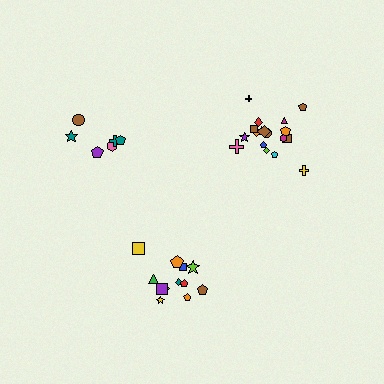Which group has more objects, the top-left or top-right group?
The top-right group.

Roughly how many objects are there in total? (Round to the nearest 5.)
Roughly 35 objects in total.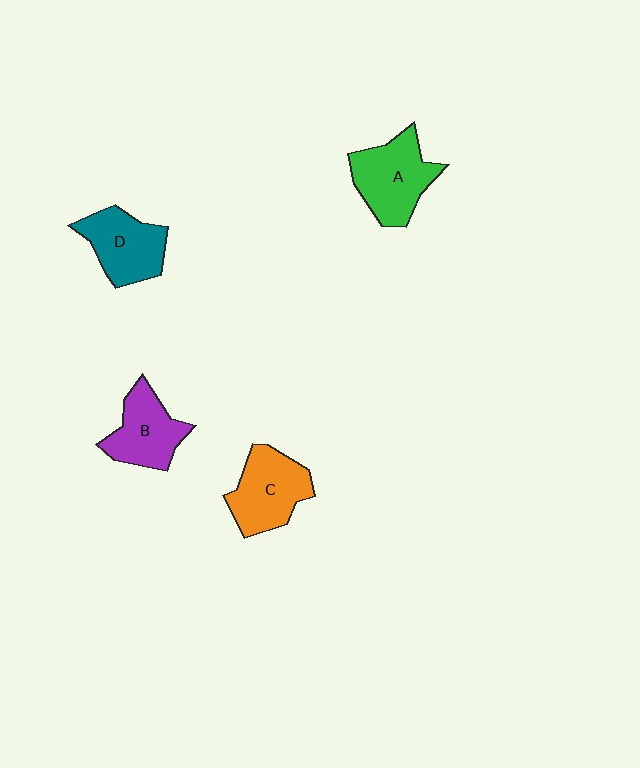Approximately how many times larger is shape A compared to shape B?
Approximately 1.2 times.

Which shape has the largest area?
Shape A (green).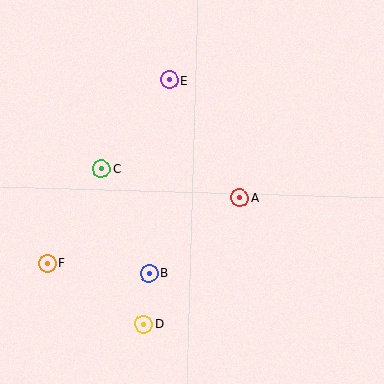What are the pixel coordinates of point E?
Point E is at (169, 80).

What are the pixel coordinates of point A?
Point A is at (240, 198).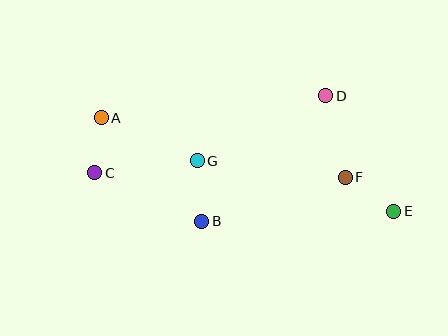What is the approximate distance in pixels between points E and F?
The distance between E and F is approximately 59 pixels.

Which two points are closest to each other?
Points A and C are closest to each other.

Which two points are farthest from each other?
Points A and E are farthest from each other.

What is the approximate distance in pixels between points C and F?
The distance between C and F is approximately 251 pixels.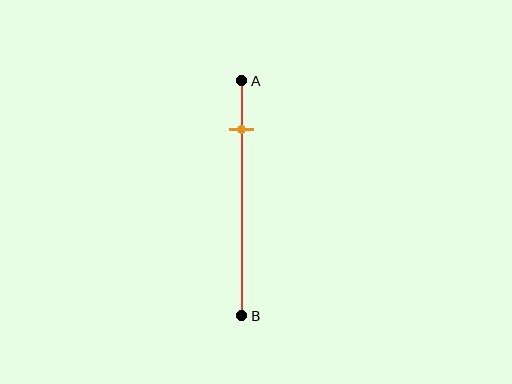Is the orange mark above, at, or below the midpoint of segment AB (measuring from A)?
The orange mark is above the midpoint of segment AB.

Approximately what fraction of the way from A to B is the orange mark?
The orange mark is approximately 20% of the way from A to B.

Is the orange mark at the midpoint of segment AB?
No, the mark is at about 20% from A, not at the 50% midpoint.